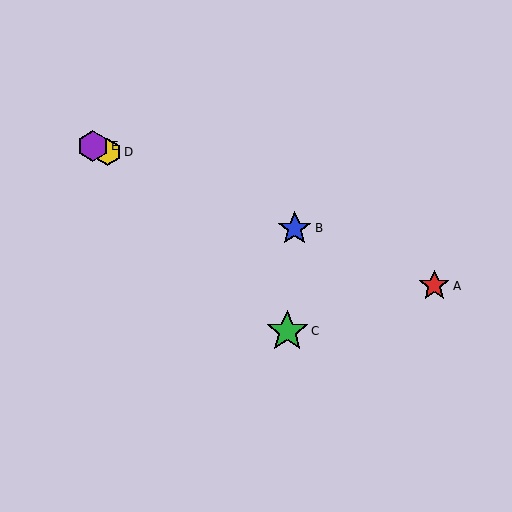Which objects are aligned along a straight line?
Objects A, B, D, E are aligned along a straight line.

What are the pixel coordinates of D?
Object D is at (108, 152).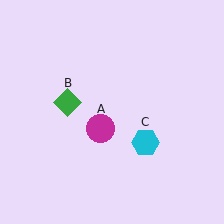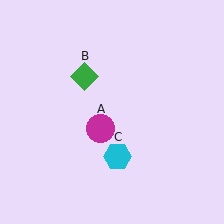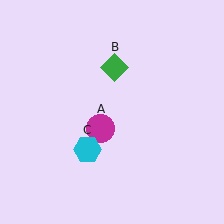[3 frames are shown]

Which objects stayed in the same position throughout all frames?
Magenta circle (object A) remained stationary.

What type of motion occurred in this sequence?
The green diamond (object B), cyan hexagon (object C) rotated clockwise around the center of the scene.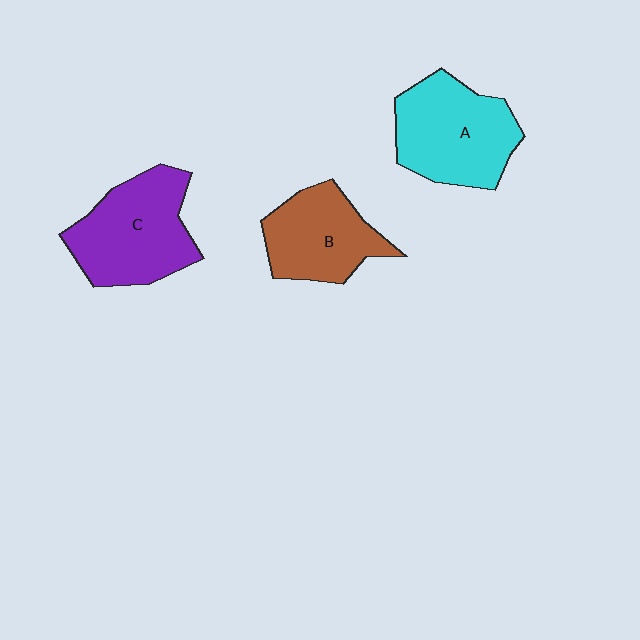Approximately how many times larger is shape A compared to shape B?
Approximately 1.2 times.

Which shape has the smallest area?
Shape B (brown).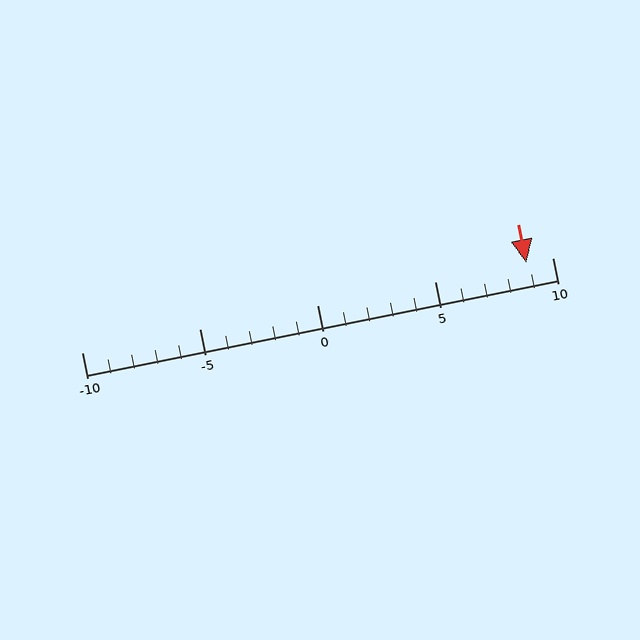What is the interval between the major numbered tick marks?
The major tick marks are spaced 5 units apart.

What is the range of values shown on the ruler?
The ruler shows values from -10 to 10.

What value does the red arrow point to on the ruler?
The red arrow points to approximately 9.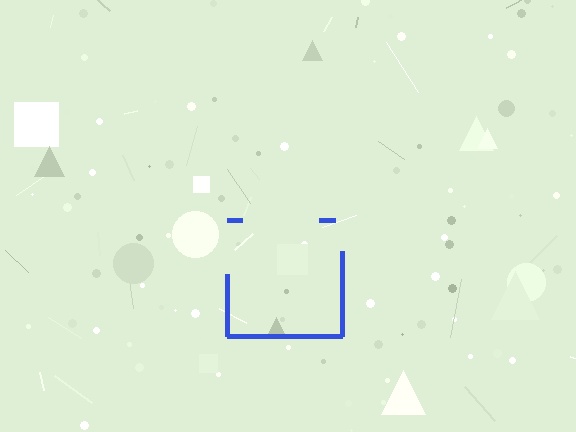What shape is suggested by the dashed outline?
The dashed outline suggests a square.